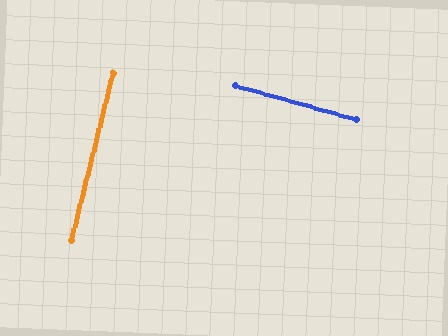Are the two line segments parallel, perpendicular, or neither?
Perpendicular — they meet at approximately 89°.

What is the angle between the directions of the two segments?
Approximately 89 degrees.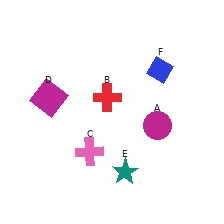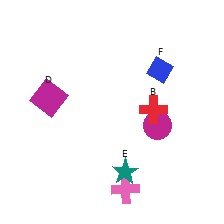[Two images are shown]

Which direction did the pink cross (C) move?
The pink cross (C) moved down.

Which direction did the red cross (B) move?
The red cross (B) moved right.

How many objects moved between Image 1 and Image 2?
2 objects moved between the two images.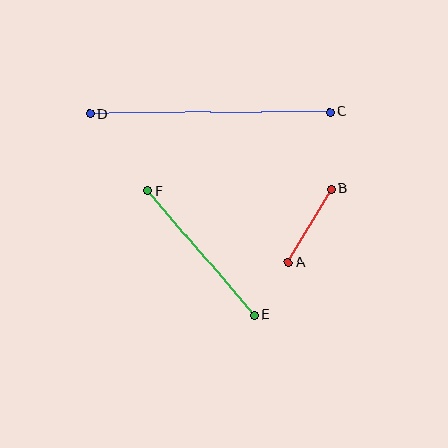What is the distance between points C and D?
The distance is approximately 240 pixels.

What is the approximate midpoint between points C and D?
The midpoint is at approximately (210, 113) pixels.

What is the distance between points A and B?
The distance is approximately 85 pixels.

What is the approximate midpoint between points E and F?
The midpoint is at approximately (201, 253) pixels.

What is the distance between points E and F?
The distance is approximately 164 pixels.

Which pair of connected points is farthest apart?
Points C and D are farthest apart.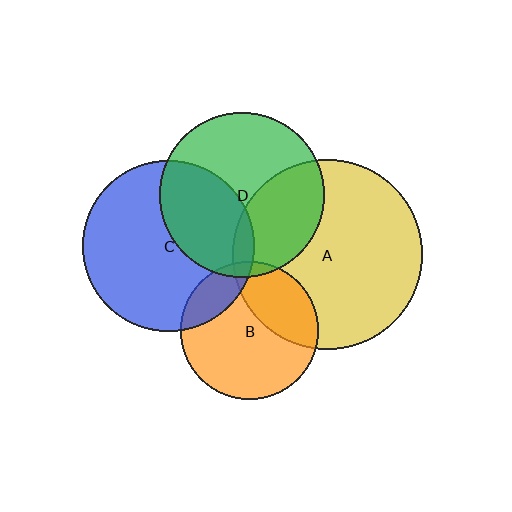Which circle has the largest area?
Circle A (yellow).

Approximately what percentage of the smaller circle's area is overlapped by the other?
Approximately 35%.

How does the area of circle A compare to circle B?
Approximately 1.9 times.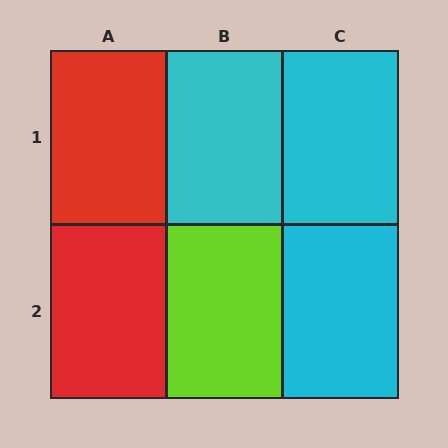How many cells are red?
2 cells are red.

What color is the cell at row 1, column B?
Cyan.